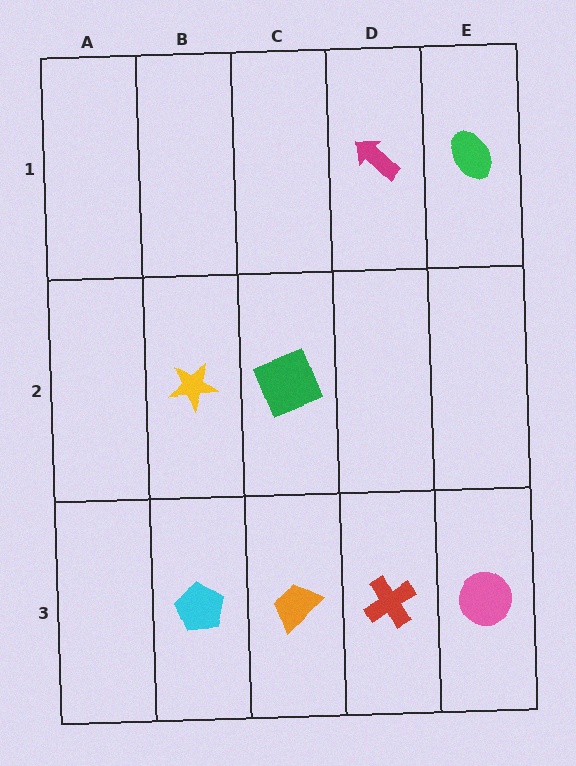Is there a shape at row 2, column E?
No, that cell is empty.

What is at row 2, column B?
A yellow star.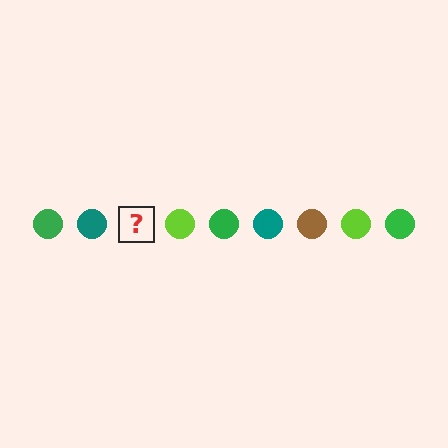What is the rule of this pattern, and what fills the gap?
The rule is that the pattern cycles through green, teal, brown, lime circles. The gap should be filled with a brown circle.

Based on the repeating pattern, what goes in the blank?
The blank should be a brown circle.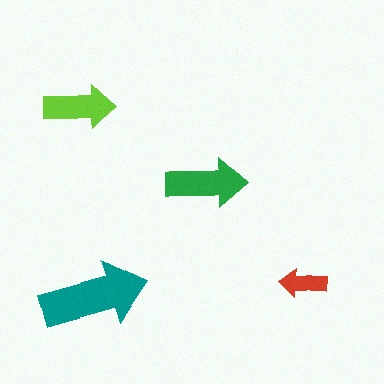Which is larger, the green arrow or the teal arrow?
The teal one.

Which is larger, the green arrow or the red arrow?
The green one.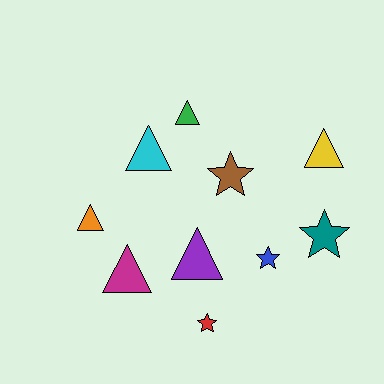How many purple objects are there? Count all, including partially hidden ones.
There is 1 purple object.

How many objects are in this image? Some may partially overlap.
There are 10 objects.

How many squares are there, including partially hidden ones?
There are no squares.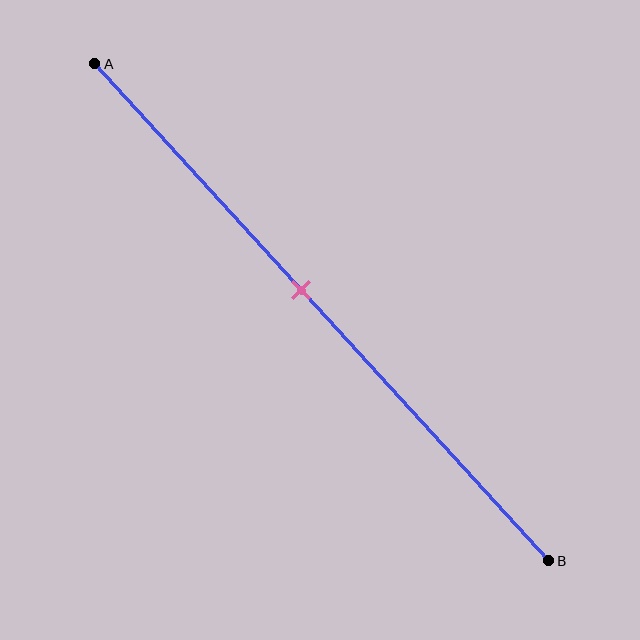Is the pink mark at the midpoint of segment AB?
No, the mark is at about 45% from A, not at the 50% midpoint.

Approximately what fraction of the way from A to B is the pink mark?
The pink mark is approximately 45% of the way from A to B.